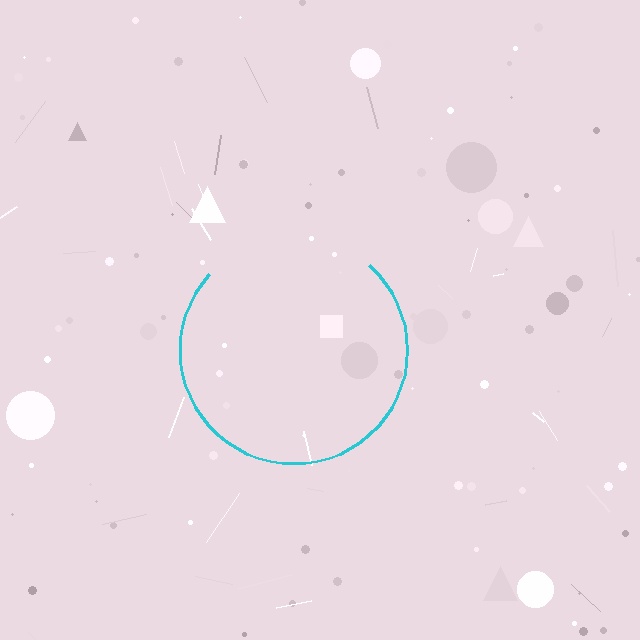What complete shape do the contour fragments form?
The contour fragments form a circle.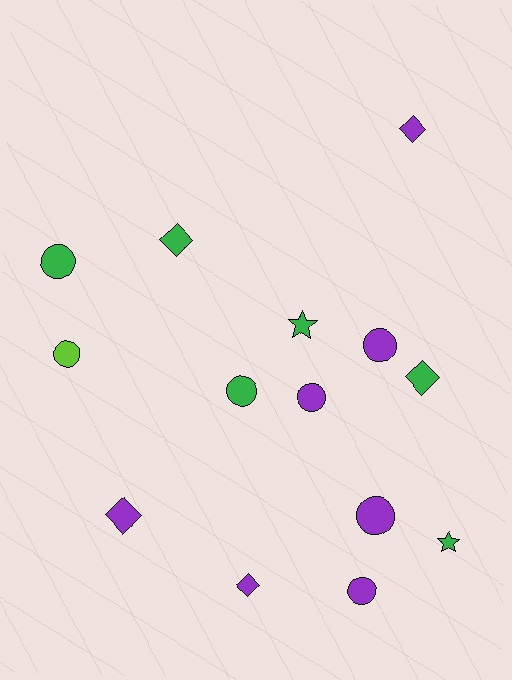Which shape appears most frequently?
Circle, with 7 objects.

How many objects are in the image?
There are 14 objects.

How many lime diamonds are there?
There are no lime diamonds.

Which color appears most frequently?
Purple, with 7 objects.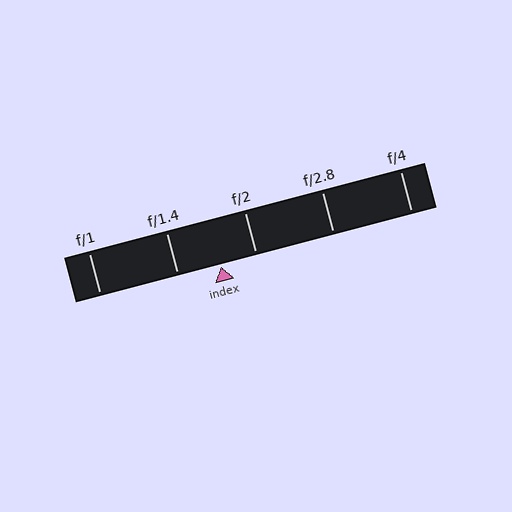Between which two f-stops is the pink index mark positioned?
The index mark is between f/1.4 and f/2.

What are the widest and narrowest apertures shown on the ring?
The widest aperture shown is f/1 and the narrowest is f/4.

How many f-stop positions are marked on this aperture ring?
There are 5 f-stop positions marked.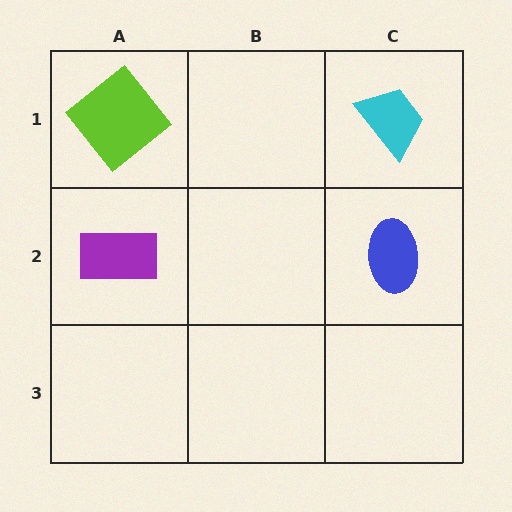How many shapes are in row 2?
2 shapes.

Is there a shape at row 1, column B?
No, that cell is empty.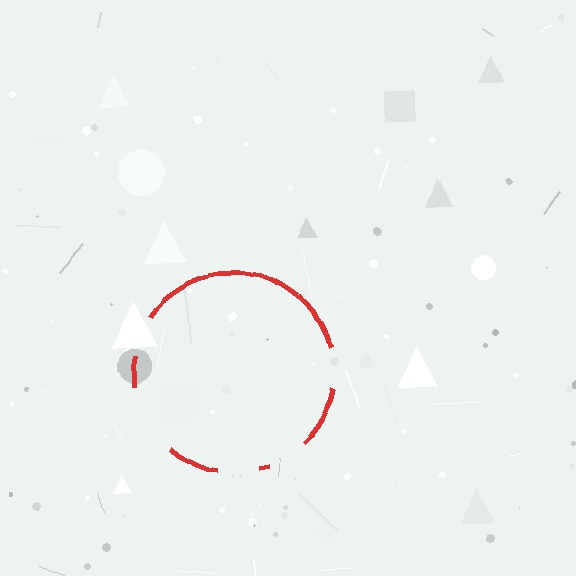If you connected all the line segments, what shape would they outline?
They would outline a circle.